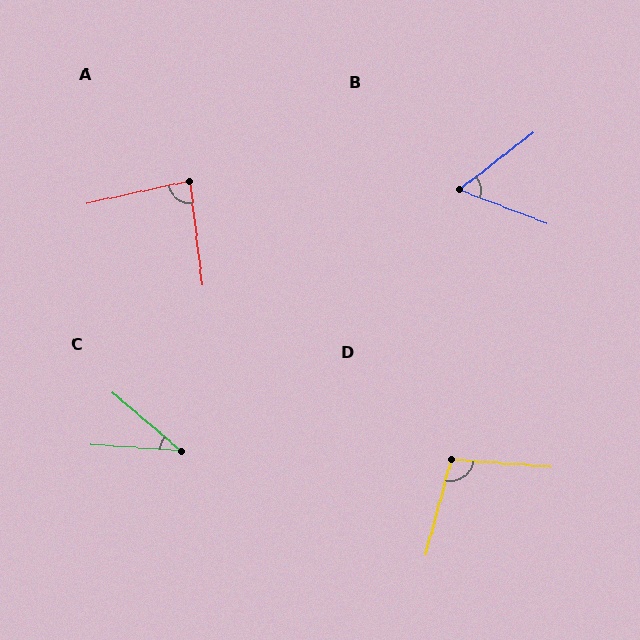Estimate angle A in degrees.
Approximately 84 degrees.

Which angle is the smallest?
C, at approximately 37 degrees.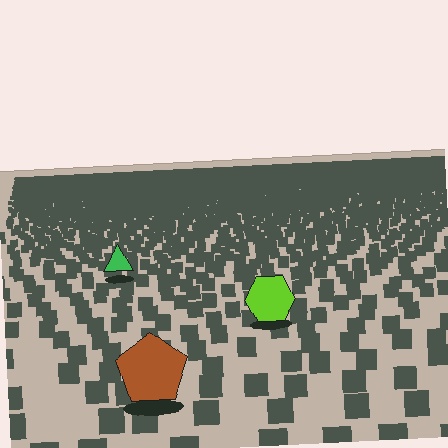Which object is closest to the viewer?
The brown pentagon is closest. The texture marks near it are larger and more spread out.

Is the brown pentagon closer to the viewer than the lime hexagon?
Yes. The brown pentagon is closer — you can tell from the texture gradient: the ground texture is coarser near it.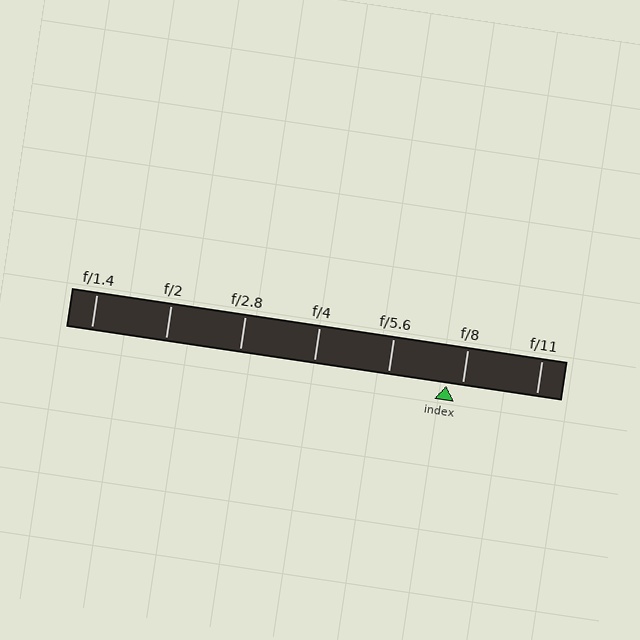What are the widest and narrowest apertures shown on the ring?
The widest aperture shown is f/1.4 and the narrowest is f/11.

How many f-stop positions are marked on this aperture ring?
There are 7 f-stop positions marked.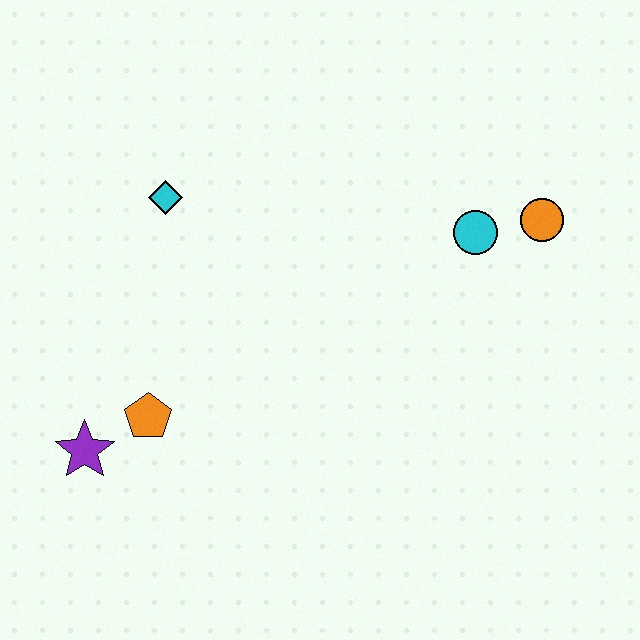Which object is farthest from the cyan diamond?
The orange circle is farthest from the cyan diamond.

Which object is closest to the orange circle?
The cyan circle is closest to the orange circle.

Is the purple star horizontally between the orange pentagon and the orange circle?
No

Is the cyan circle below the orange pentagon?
No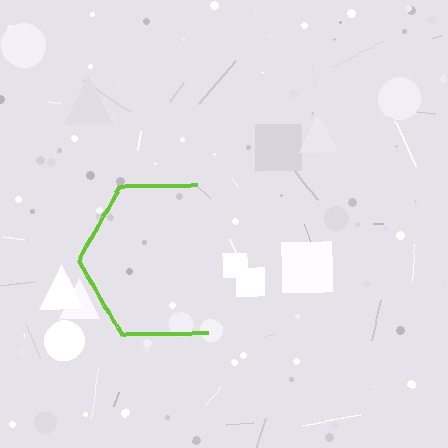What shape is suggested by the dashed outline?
The dashed outline suggests a hexagon.